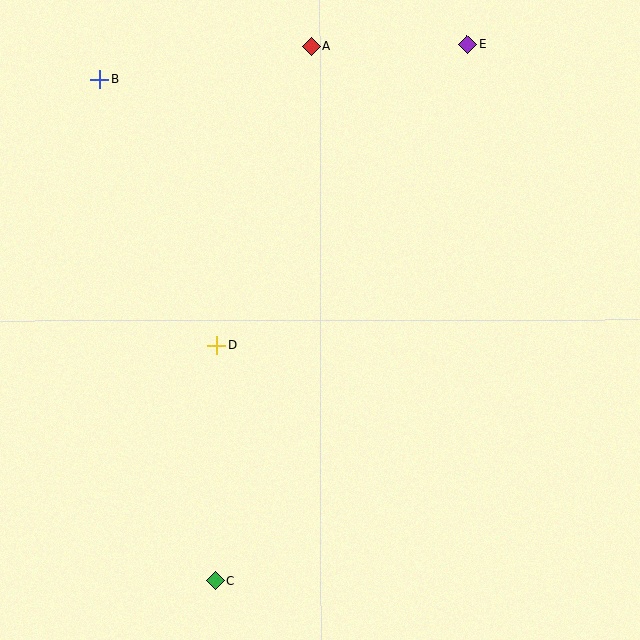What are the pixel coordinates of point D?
Point D is at (217, 345).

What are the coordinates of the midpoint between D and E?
The midpoint between D and E is at (342, 195).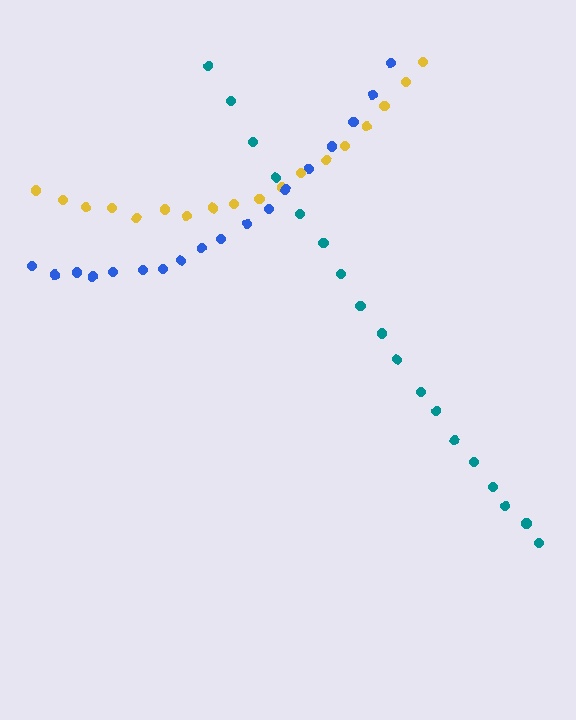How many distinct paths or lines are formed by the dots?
There are 3 distinct paths.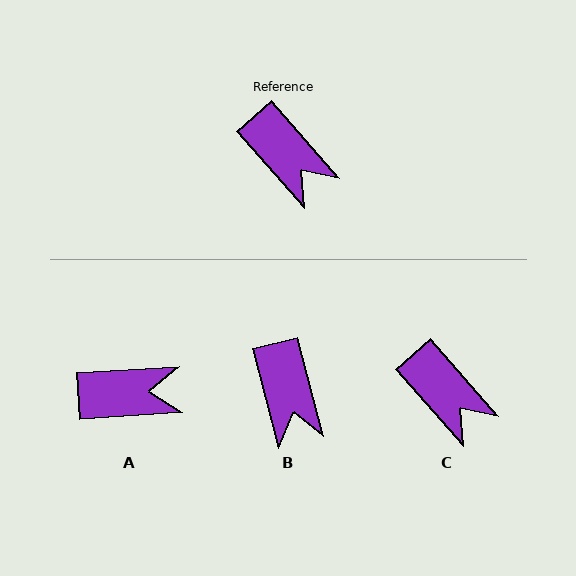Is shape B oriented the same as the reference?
No, it is off by about 26 degrees.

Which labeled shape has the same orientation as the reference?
C.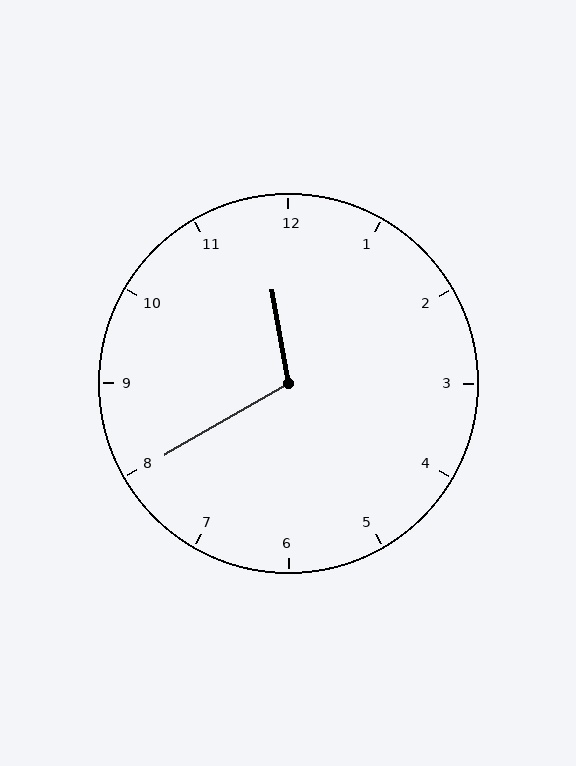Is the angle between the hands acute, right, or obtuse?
It is obtuse.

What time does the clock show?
11:40.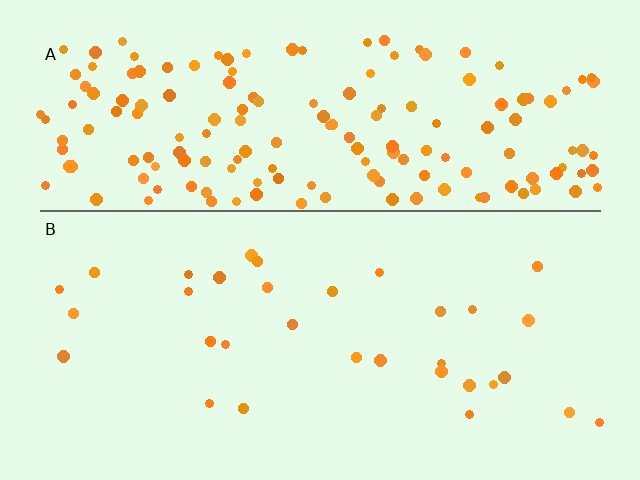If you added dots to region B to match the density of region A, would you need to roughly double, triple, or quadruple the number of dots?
Approximately quadruple.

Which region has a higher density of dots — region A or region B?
A (the top).